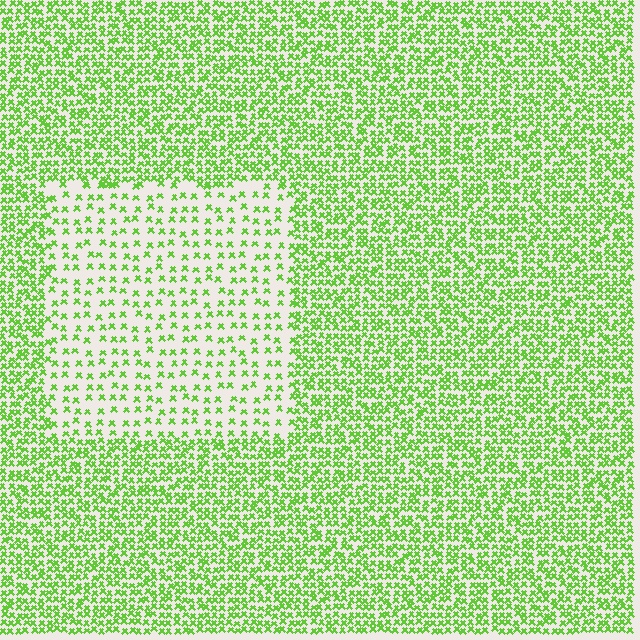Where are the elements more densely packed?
The elements are more densely packed outside the rectangle boundary.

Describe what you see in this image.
The image contains small lime elements arranged at two different densities. A rectangle-shaped region is visible where the elements are less densely packed than the surrounding area.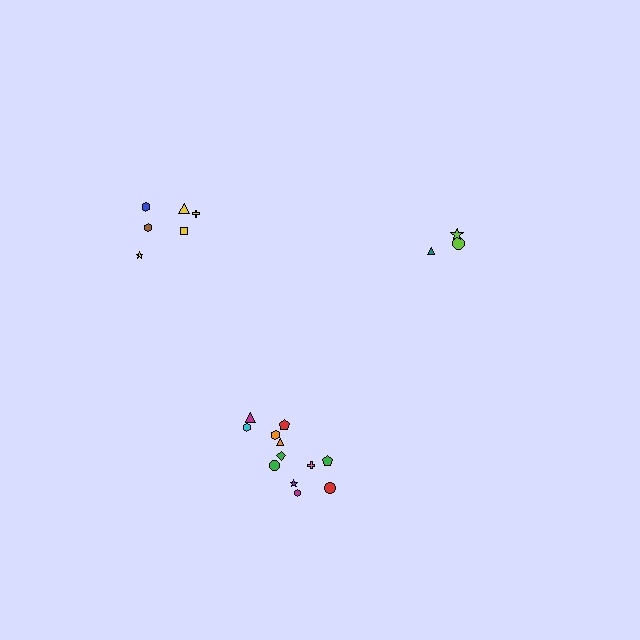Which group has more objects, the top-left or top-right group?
The top-left group.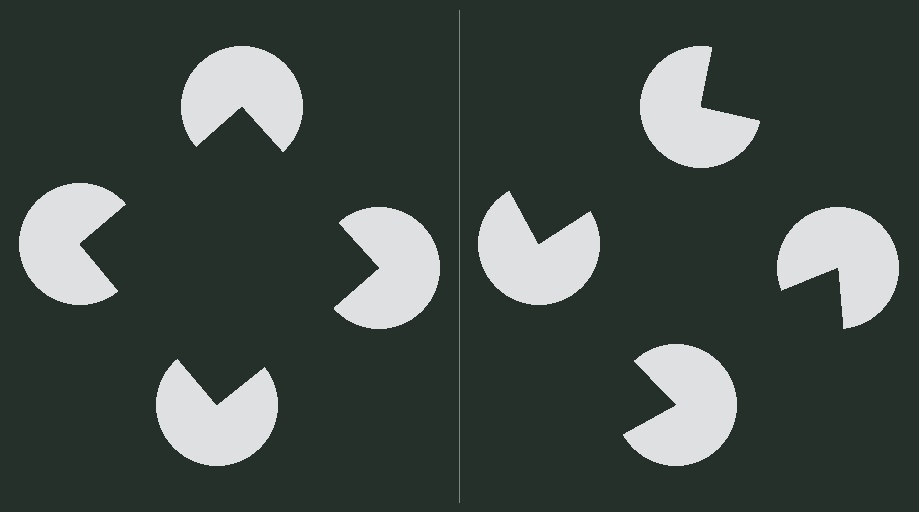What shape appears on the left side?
An illusory square.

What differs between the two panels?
The pac-man discs are positioned identically on both sides; only the wedge orientations differ. On the left they align to a square; on the right they are misaligned.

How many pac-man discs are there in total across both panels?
8 — 4 on each side.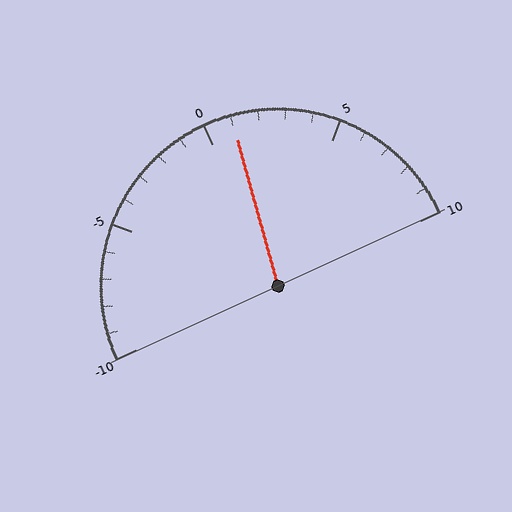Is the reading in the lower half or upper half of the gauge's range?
The reading is in the upper half of the range (-10 to 10).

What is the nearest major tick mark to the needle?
The nearest major tick mark is 0.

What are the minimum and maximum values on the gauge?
The gauge ranges from -10 to 10.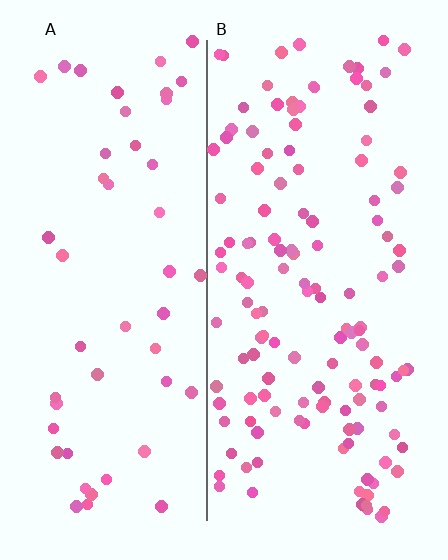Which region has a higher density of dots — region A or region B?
B (the right).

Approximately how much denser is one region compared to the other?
Approximately 2.7× — region B over region A.